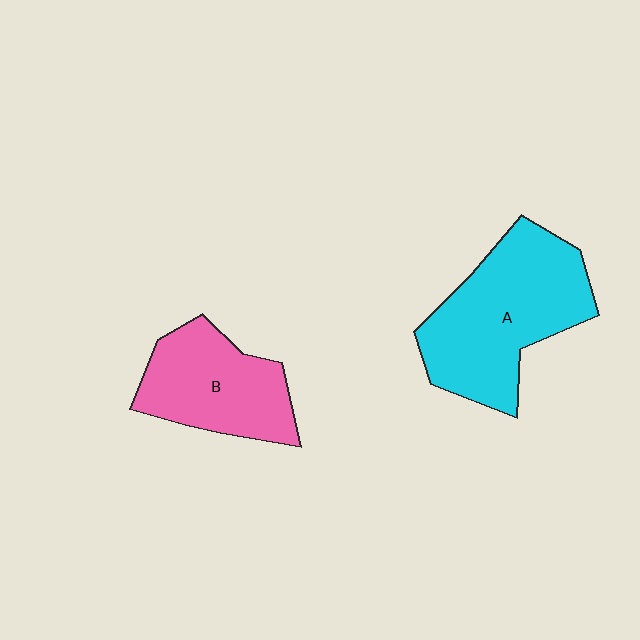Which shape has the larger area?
Shape A (cyan).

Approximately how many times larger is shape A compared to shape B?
Approximately 1.4 times.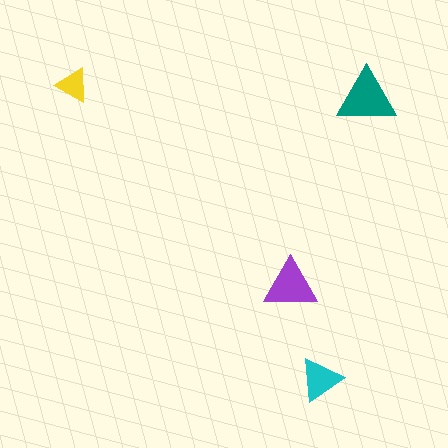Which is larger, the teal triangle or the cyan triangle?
The teal one.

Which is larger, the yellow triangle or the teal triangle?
The teal one.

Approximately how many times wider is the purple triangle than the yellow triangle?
About 1.5 times wider.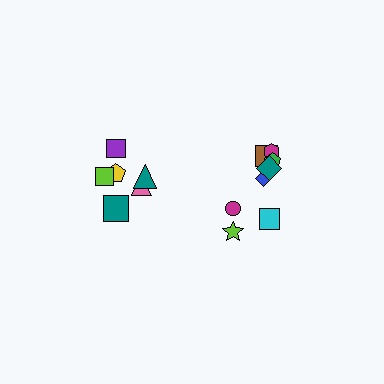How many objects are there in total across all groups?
There are 14 objects.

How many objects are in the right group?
There are 8 objects.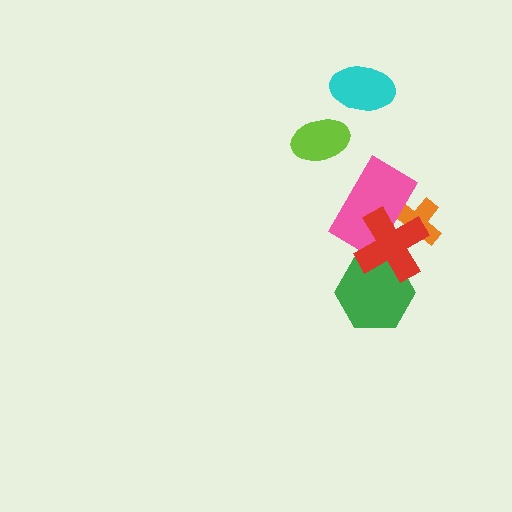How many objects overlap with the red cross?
3 objects overlap with the red cross.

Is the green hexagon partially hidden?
Yes, it is partially covered by another shape.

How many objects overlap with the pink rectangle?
2 objects overlap with the pink rectangle.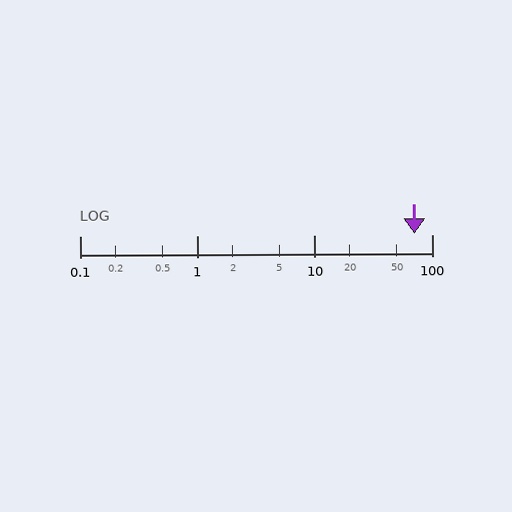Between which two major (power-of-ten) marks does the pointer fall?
The pointer is between 10 and 100.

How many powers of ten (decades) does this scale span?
The scale spans 3 decades, from 0.1 to 100.